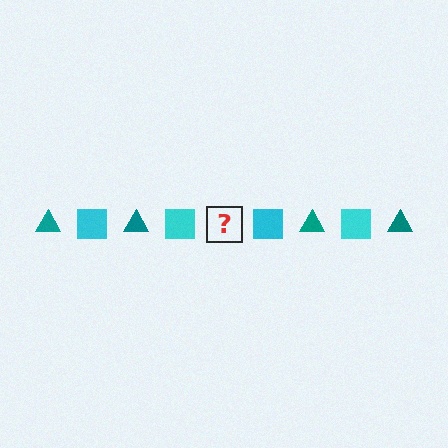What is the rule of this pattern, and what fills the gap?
The rule is that the pattern alternates between teal triangle and cyan square. The gap should be filled with a teal triangle.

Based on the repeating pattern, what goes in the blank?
The blank should be a teal triangle.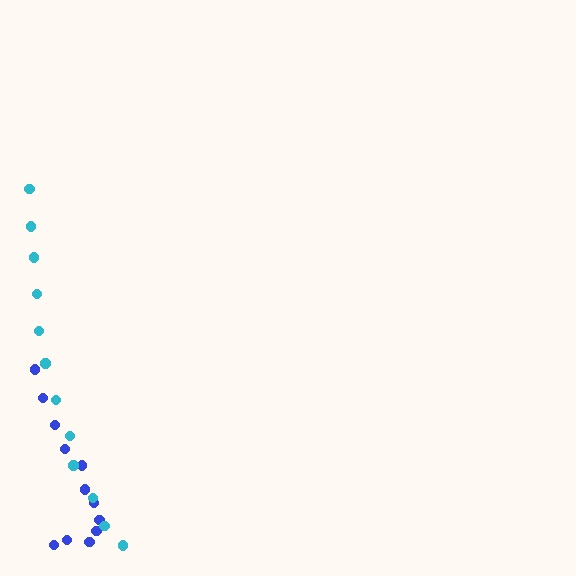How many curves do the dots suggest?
There are 2 distinct paths.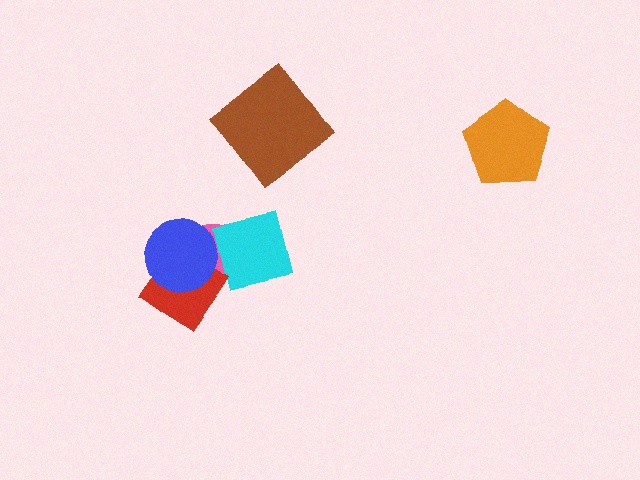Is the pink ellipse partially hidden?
Yes, it is partially covered by another shape.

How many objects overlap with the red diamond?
3 objects overlap with the red diamond.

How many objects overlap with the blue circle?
3 objects overlap with the blue circle.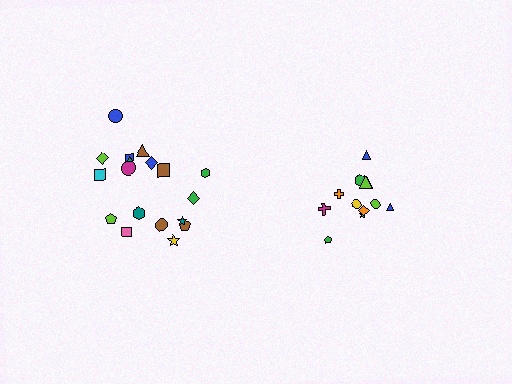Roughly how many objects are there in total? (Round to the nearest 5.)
Roughly 30 objects in total.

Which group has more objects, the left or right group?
The left group.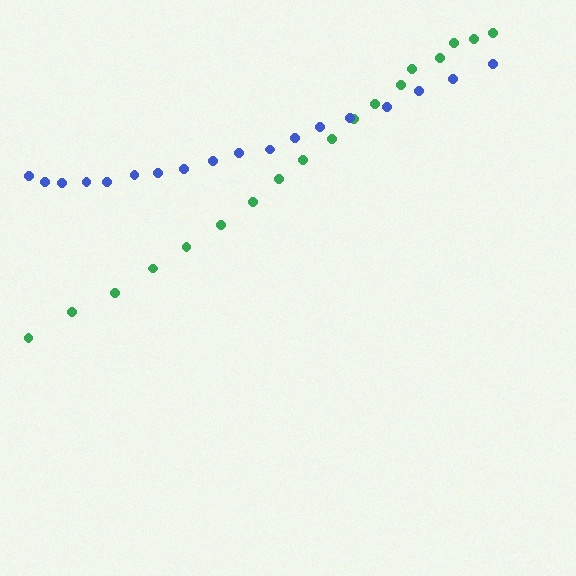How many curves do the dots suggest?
There are 2 distinct paths.